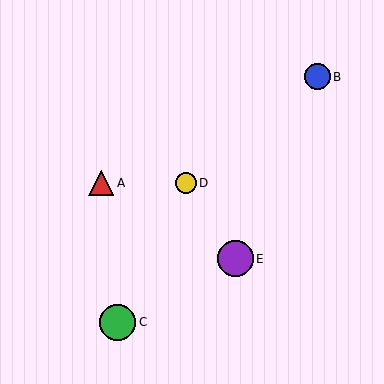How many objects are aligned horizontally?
2 objects (A, D) are aligned horizontally.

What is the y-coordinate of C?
Object C is at y≈322.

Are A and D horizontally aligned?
Yes, both are at y≈183.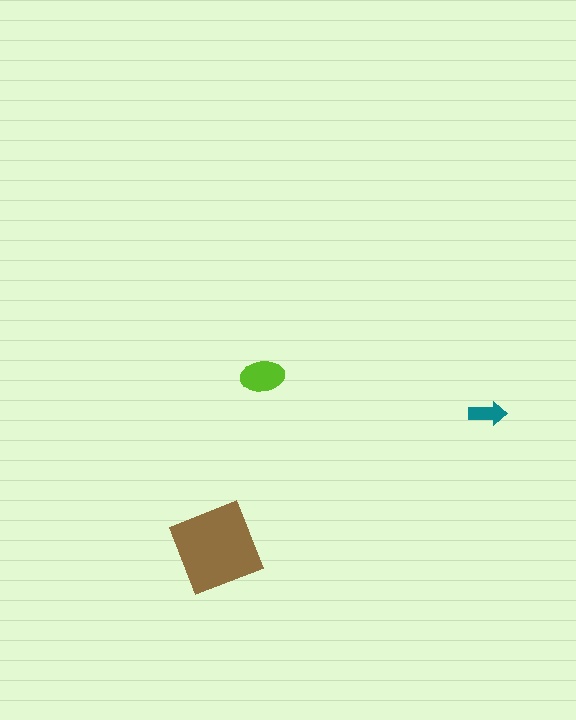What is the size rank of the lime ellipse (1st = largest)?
2nd.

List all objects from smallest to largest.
The teal arrow, the lime ellipse, the brown diamond.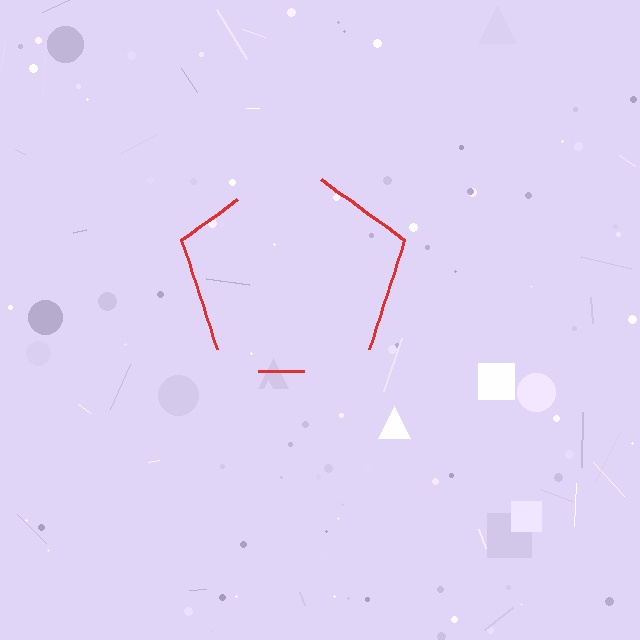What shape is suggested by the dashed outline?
The dashed outline suggests a pentagon.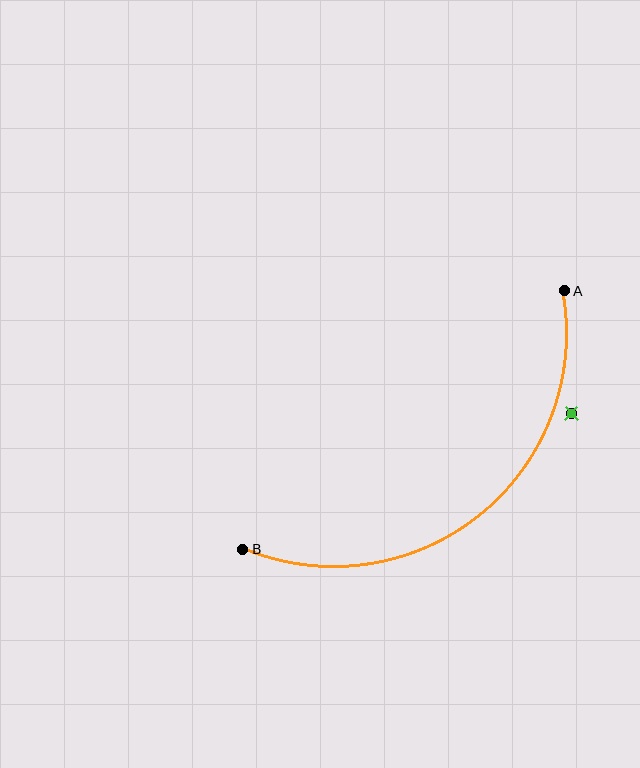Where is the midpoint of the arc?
The arc midpoint is the point on the curve farthest from the straight line joining A and B. It sits below and to the right of that line.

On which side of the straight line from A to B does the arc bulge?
The arc bulges below and to the right of the straight line connecting A and B.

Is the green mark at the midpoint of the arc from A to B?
No — the green mark does not lie on the arc at all. It sits slightly outside the curve.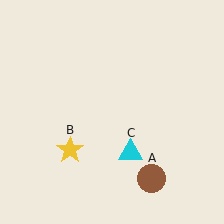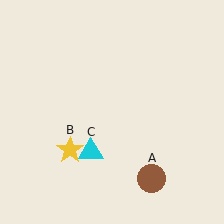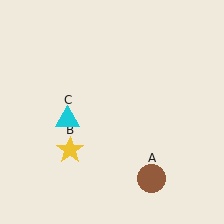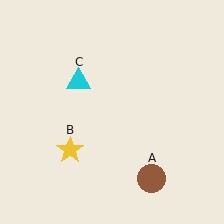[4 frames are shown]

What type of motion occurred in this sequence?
The cyan triangle (object C) rotated clockwise around the center of the scene.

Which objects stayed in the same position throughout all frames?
Brown circle (object A) and yellow star (object B) remained stationary.